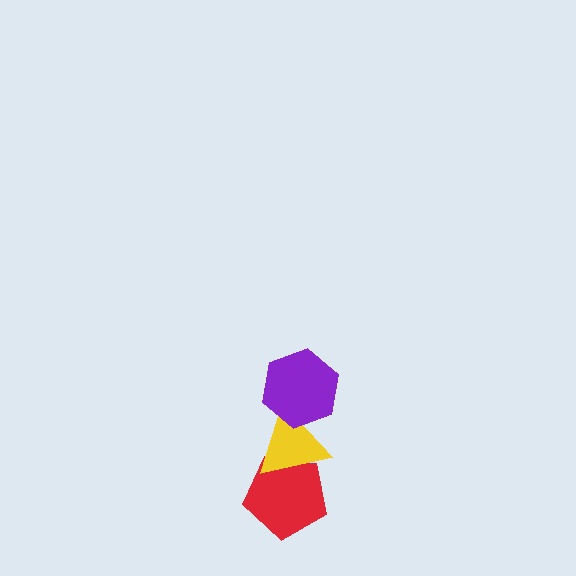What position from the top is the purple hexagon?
The purple hexagon is 1st from the top.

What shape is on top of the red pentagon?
The yellow triangle is on top of the red pentagon.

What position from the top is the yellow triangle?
The yellow triangle is 2nd from the top.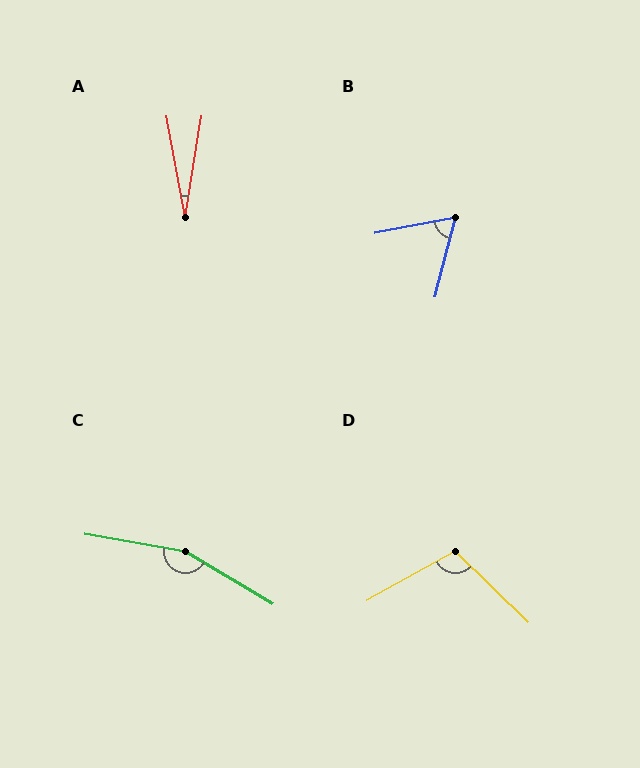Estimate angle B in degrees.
Approximately 65 degrees.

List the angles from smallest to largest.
A (20°), B (65°), D (107°), C (159°).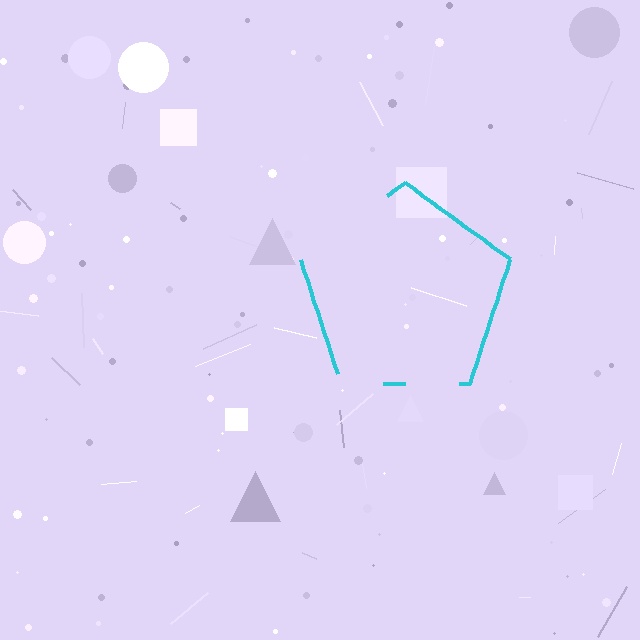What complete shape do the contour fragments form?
The contour fragments form a pentagon.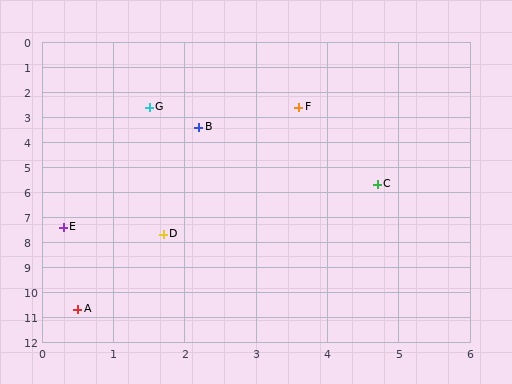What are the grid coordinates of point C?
Point C is at approximately (4.7, 5.7).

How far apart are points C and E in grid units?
Points C and E are about 4.7 grid units apart.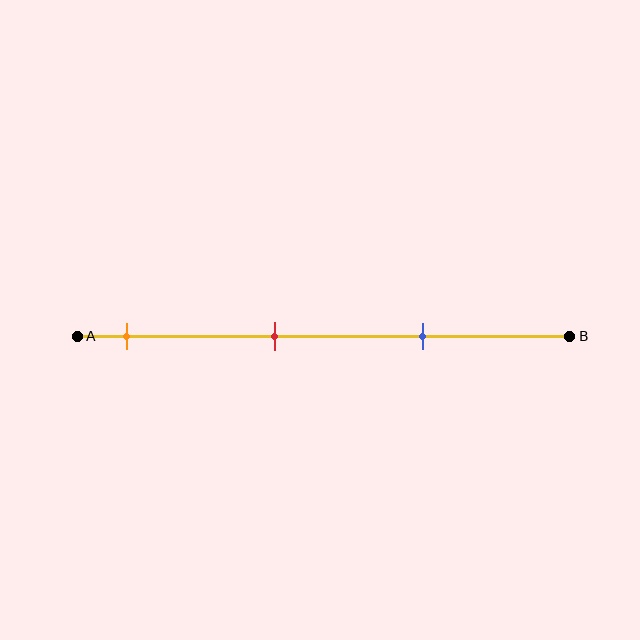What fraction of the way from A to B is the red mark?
The red mark is approximately 40% (0.4) of the way from A to B.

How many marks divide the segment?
There are 3 marks dividing the segment.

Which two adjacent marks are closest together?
The red and blue marks are the closest adjacent pair.